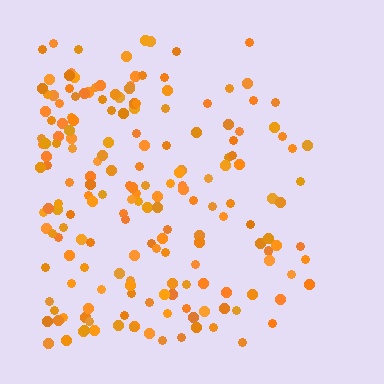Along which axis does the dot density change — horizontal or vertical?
Horizontal.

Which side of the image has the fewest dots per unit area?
The right.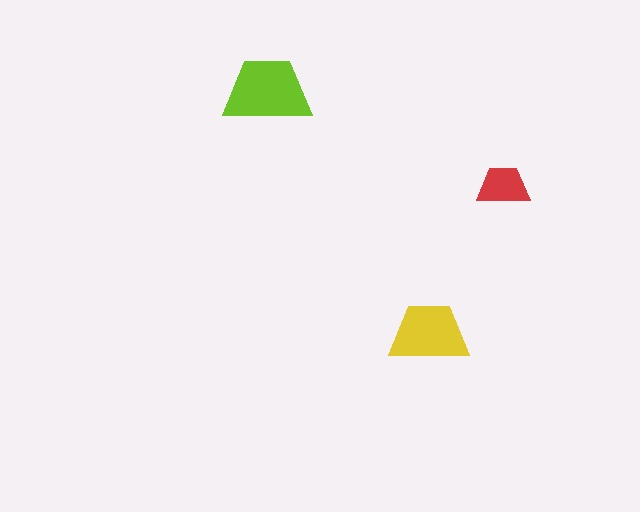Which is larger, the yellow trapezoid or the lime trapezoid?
The lime one.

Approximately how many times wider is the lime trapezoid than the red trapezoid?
About 1.5 times wider.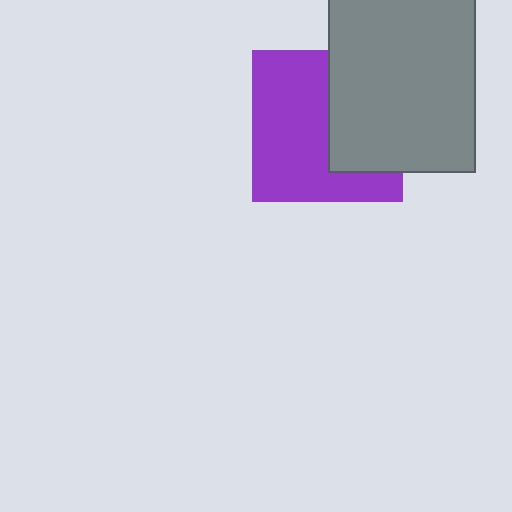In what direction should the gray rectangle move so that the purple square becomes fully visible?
The gray rectangle should move right. That is the shortest direction to clear the overlap and leave the purple square fully visible.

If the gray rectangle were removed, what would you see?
You would see the complete purple square.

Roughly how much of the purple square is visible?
About half of it is visible (roughly 59%).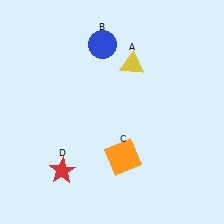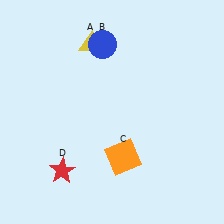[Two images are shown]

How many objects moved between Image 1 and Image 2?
1 object moved between the two images.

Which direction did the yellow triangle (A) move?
The yellow triangle (A) moved left.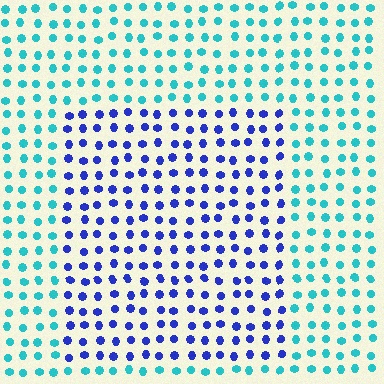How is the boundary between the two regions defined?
The boundary is defined purely by a slight shift in hue (about 54 degrees). Spacing, size, and orientation are identical on both sides.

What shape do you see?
I see a rectangle.